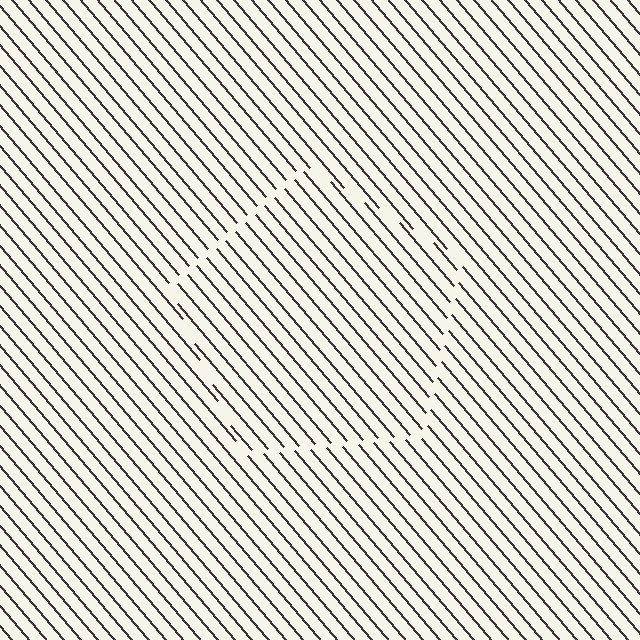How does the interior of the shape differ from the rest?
The interior of the shape contains the same grating, shifted by half a period — the contour is defined by the phase discontinuity where line-ends from the inner and outer gratings abut.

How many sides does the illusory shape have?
5 sides — the line-ends trace a pentagon.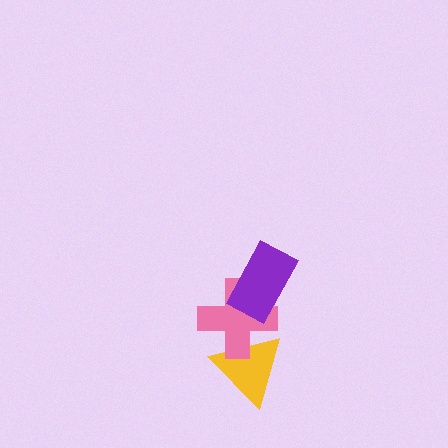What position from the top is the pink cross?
The pink cross is 2nd from the top.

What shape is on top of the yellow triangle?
The pink cross is on top of the yellow triangle.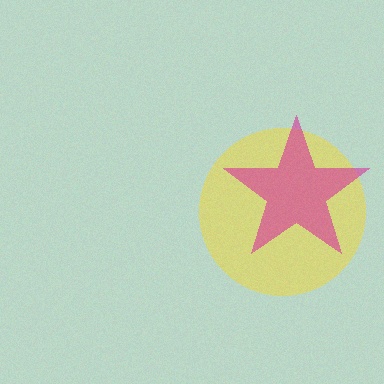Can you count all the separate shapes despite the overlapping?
Yes, there are 2 separate shapes.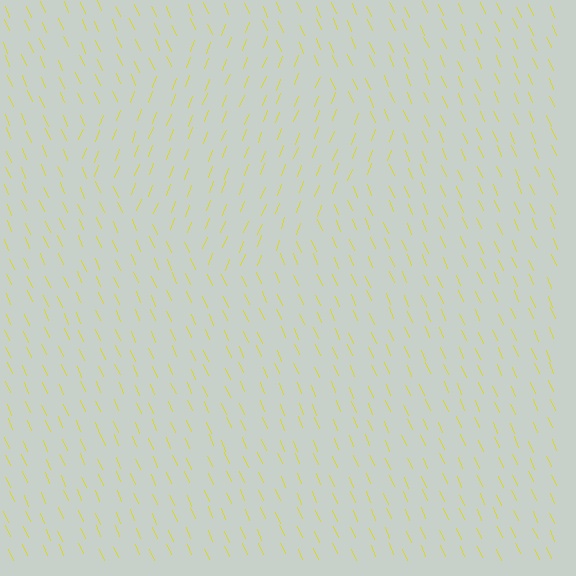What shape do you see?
I see a diamond.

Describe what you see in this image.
The image is filled with small yellow line segments. A diamond region in the image has lines oriented differently from the surrounding lines, creating a visible texture boundary.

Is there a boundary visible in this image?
Yes, there is a texture boundary formed by a change in line orientation.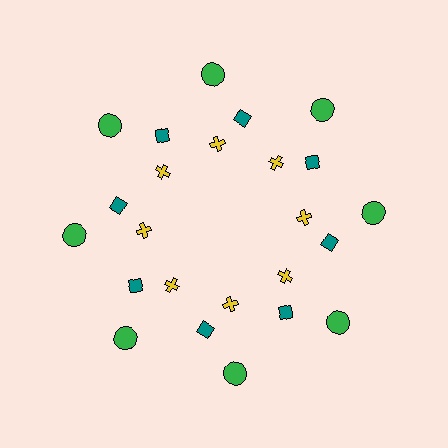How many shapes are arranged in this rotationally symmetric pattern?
There are 24 shapes, arranged in 8 groups of 3.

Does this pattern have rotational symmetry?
Yes, this pattern has 8-fold rotational symmetry. It looks the same after rotating 45 degrees around the center.